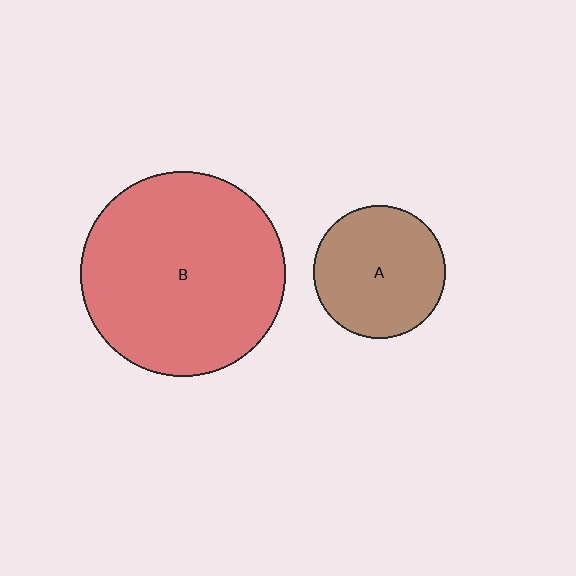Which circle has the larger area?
Circle B (red).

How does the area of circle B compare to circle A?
Approximately 2.4 times.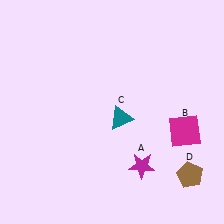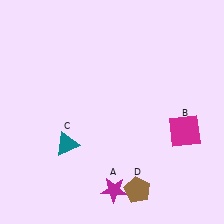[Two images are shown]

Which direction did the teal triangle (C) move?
The teal triangle (C) moved left.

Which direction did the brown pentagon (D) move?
The brown pentagon (D) moved left.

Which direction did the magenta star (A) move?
The magenta star (A) moved left.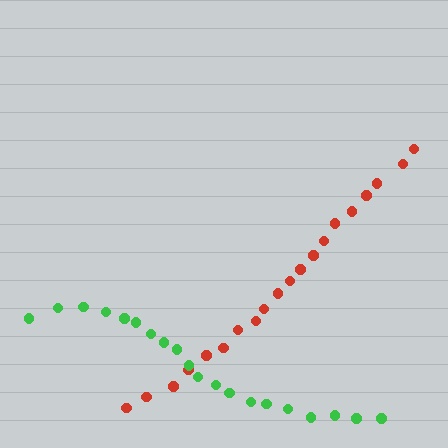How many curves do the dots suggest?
There are 2 distinct paths.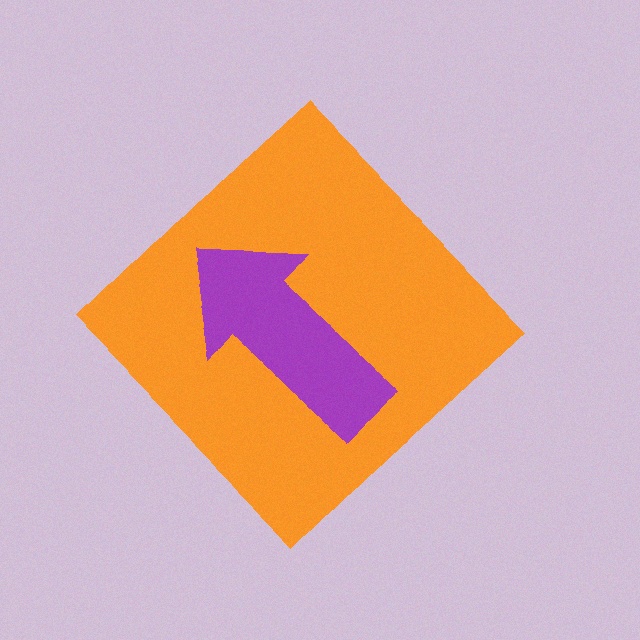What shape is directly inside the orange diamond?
The purple arrow.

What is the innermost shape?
The purple arrow.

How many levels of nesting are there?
2.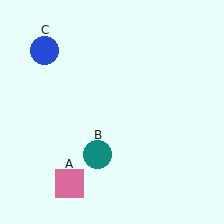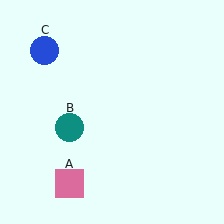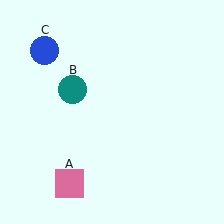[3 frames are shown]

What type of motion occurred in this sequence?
The teal circle (object B) rotated clockwise around the center of the scene.